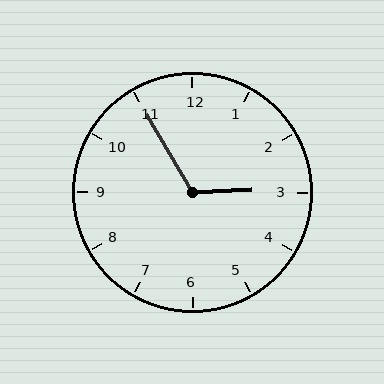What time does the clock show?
2:55.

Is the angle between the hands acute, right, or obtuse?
It is obtuse.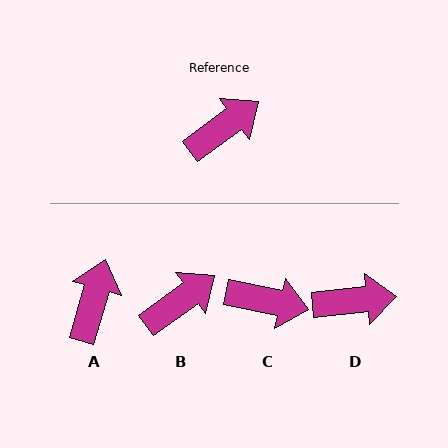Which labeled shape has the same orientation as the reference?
B.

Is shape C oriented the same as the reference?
No, it is off by about 48 degrees.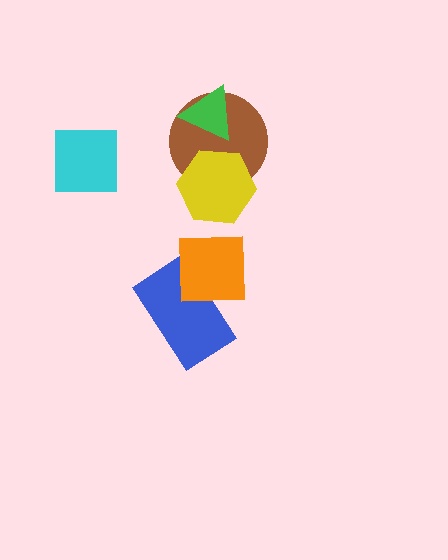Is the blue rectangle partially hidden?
Yes, it is partially covered by another shape.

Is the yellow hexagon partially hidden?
No, no other shape covers it.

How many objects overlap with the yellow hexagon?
1 object overlaps with the yellow hexagon.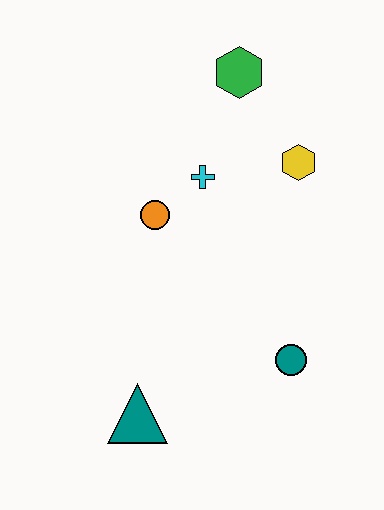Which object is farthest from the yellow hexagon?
The teal triangle is farthest from the yellow hexagon.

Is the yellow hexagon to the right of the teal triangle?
Yes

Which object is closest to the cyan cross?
The orange circle is closest to the cyan cross.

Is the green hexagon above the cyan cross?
Yes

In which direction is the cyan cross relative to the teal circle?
The cyan cross is above the teal circle.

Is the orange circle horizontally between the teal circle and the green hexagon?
No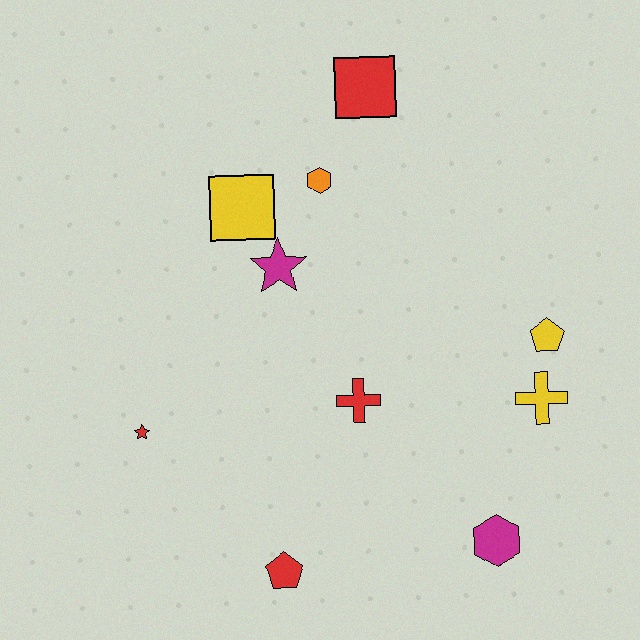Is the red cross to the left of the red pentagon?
No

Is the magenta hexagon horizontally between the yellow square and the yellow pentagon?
Yes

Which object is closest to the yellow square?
The magenta star is closest to the yellow square.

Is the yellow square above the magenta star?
Yes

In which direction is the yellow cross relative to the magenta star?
The yellow cross is to the right of the magenta star.